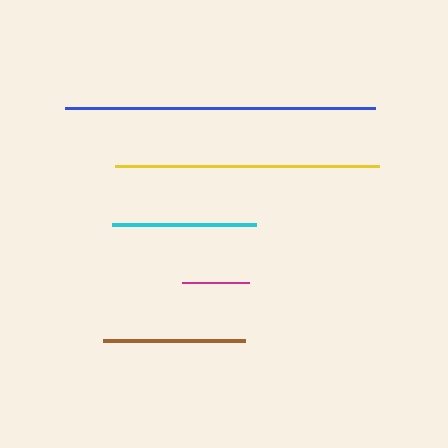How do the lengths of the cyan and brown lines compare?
The cyan and brown lines are approximately the same length.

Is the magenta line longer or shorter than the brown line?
The brown line is longer than the magenta line.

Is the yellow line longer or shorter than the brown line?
The yellow line is longer than the brown line.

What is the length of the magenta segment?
The magenta segment is approximately 67 pixels long.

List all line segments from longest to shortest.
From longest to shortest: blue, yellow, cyan, brown, magenta.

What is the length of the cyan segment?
The cyan segment is approximately 144 pixels long.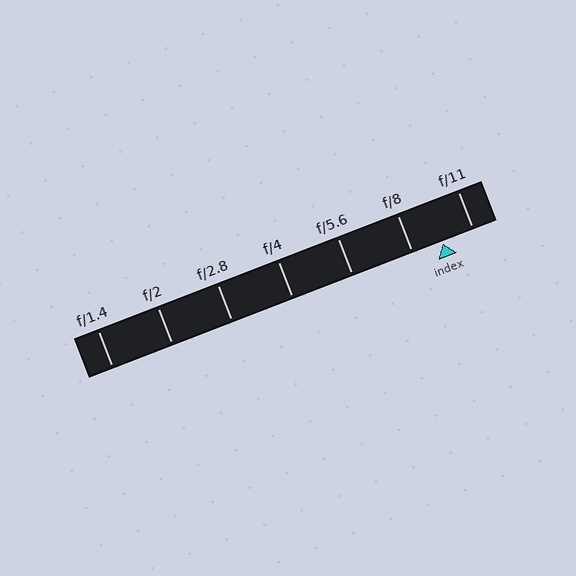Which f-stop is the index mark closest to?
The index mark is closest to f/8.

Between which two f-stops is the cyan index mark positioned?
The index mark is between f/8 and f/11.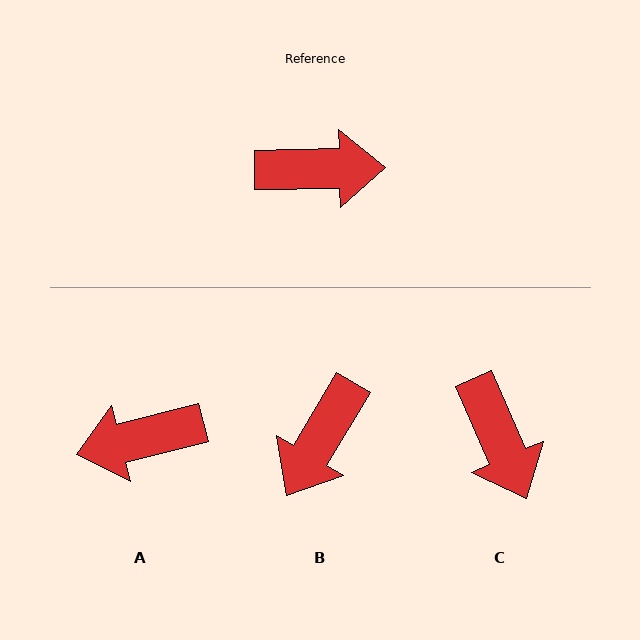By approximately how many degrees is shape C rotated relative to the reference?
Approximately 67 degrees clockwise.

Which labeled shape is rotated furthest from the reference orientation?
A, about 167 degrees away.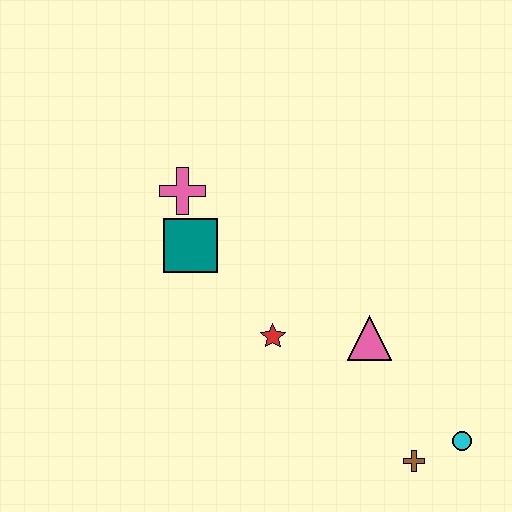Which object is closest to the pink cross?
The teal square is closest to the pink cross.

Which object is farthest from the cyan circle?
The pink cross is farthest from the cyan circle.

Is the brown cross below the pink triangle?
Yes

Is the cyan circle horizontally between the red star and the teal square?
No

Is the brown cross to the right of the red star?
Yes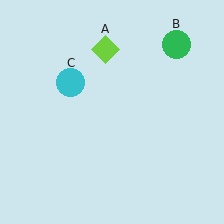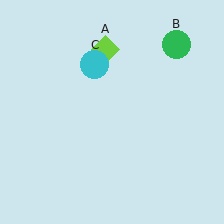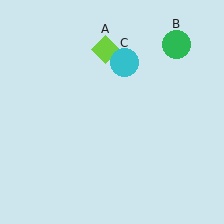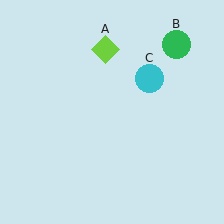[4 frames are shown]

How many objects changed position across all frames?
1 object changed position: cyan circle (object C).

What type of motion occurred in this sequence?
The cyan circle (object C) rotated clockwise around the center of the scene.